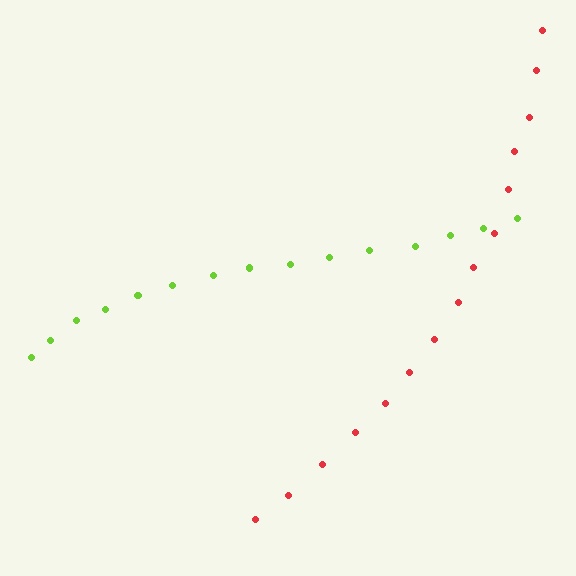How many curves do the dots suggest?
There are 2 distinct paths.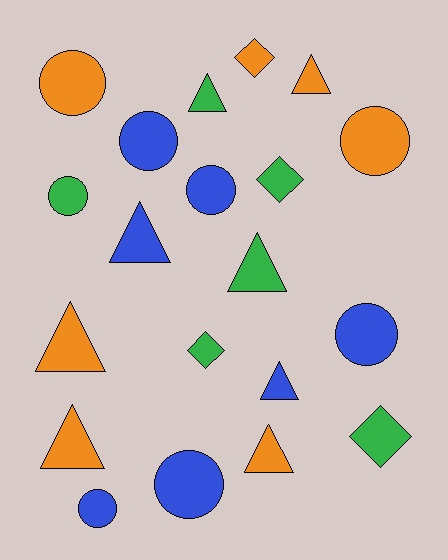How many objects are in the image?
There are 20 objects.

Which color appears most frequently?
Orange, with 7 objects.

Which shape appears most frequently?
Triangle, with 8 objects.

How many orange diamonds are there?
There is 1 orange diamond.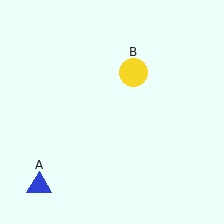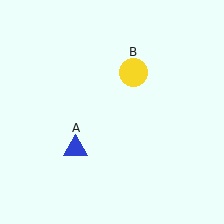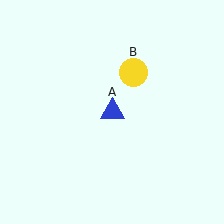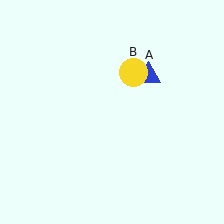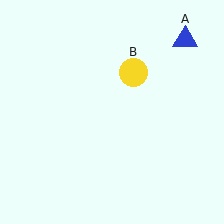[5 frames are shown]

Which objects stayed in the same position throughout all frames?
Yellow circle (object B) remained stationary.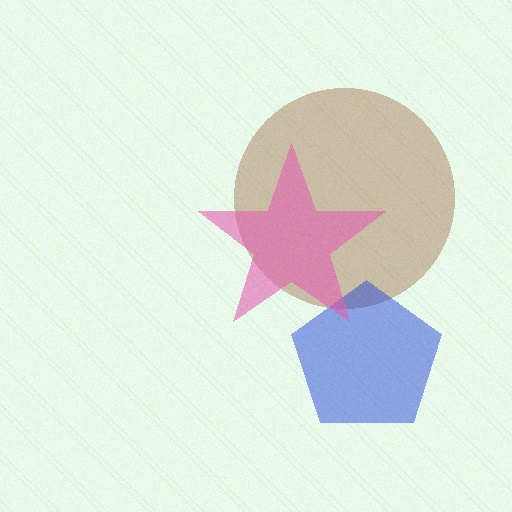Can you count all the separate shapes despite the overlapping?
Yes, there are 3 separate shapes.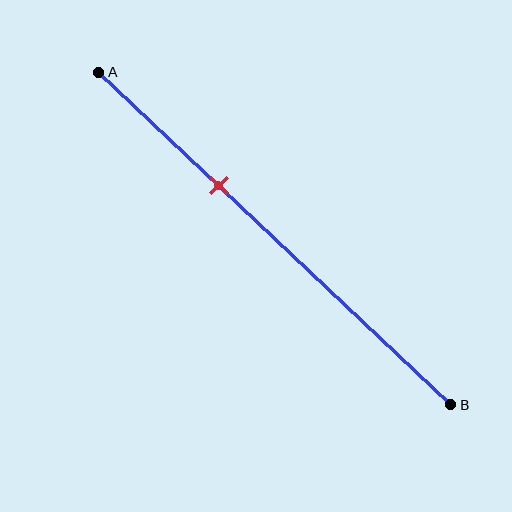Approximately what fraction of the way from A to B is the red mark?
The red mark is approximately 35% of the way from A to B.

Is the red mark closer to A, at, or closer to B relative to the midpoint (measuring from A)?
The red mark is closer to point A than the midpoint of segment AB.